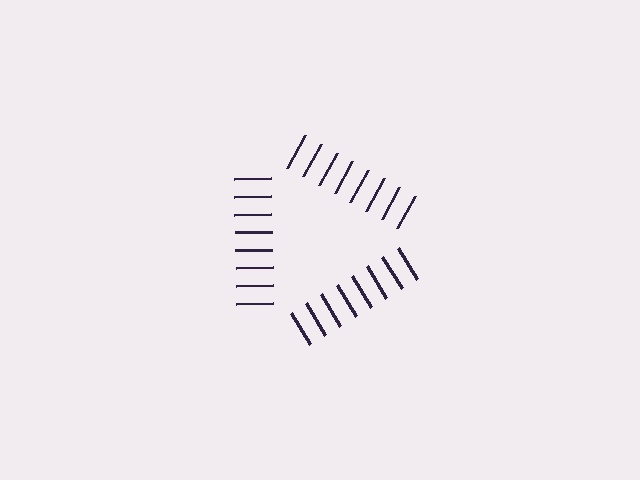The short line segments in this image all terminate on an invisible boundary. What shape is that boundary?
An illusory triangle — the line segments terminate on its edges but no continuous stroke is drawn.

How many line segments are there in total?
24 — 8 along each of the 3 edges.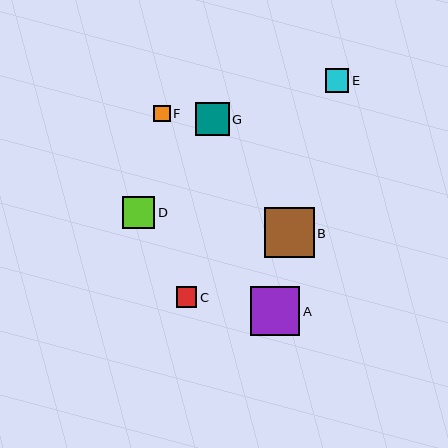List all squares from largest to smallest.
From largest to smallest: B, A, G, D, E, C, F.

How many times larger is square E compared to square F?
Square E is approximately 1.4 times the size of square F.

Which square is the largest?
Square B is the largest with a size of approximately 50 pixels.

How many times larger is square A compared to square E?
Square A is approximately 2.1 times the size of square E.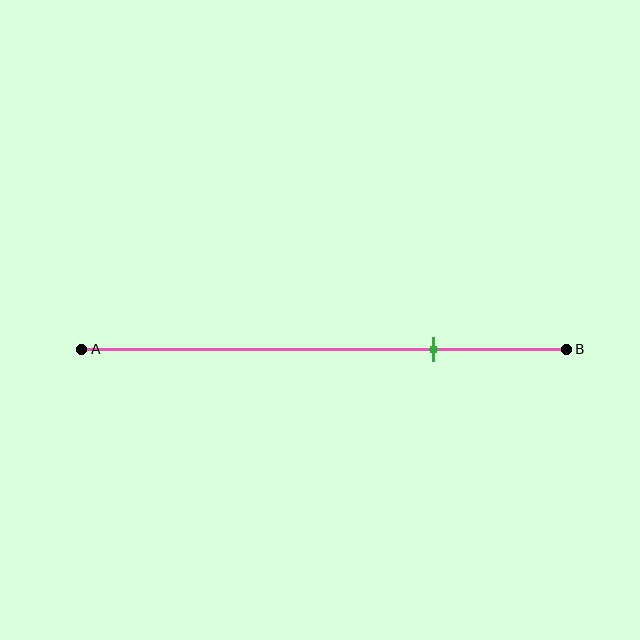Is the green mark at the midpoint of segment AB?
No, the mark is at about 70% from A, not at the 50% midpoint.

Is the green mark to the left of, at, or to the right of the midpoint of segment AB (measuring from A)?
The green mark is to the right of the midpoint of segment AB.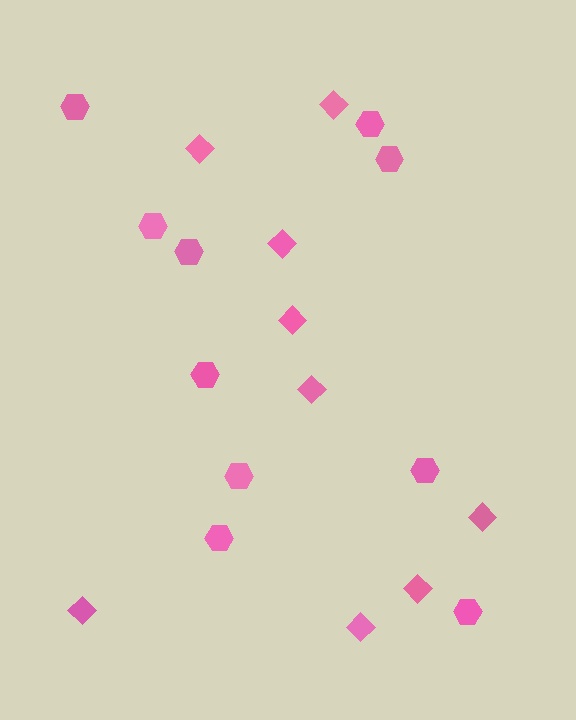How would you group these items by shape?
There are 2 groups: one group of diamonds (9) and one group of hexagons (10).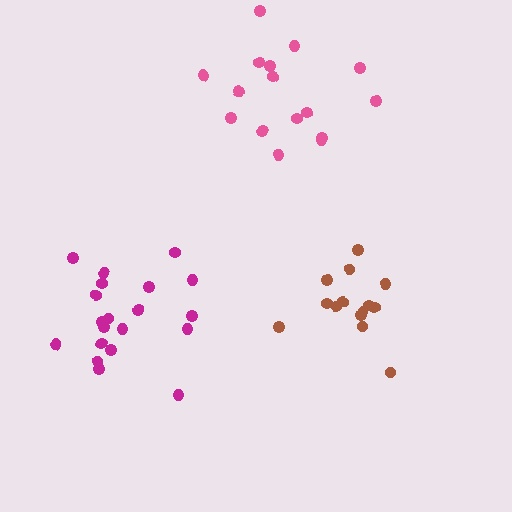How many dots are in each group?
Group 1: 20 dots, Group 2: 14 dots, Group 3: 17 dots (51 total).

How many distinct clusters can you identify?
There are 3 distinct clusters.